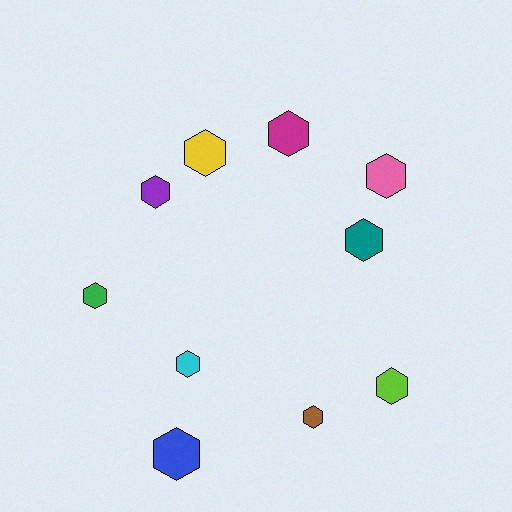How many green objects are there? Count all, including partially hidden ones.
There is 1 green object.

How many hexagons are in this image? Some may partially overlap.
There are 10 hexagons.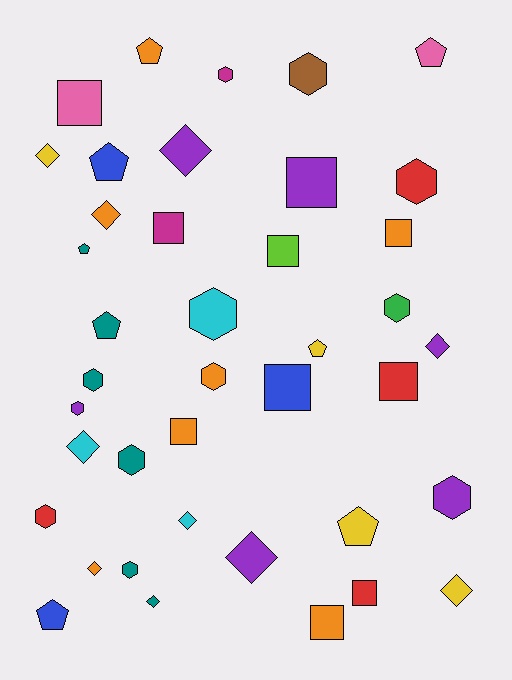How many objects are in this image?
There are 40 objects.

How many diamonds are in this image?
There are 10 diamonds.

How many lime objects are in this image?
There is 1 lime object.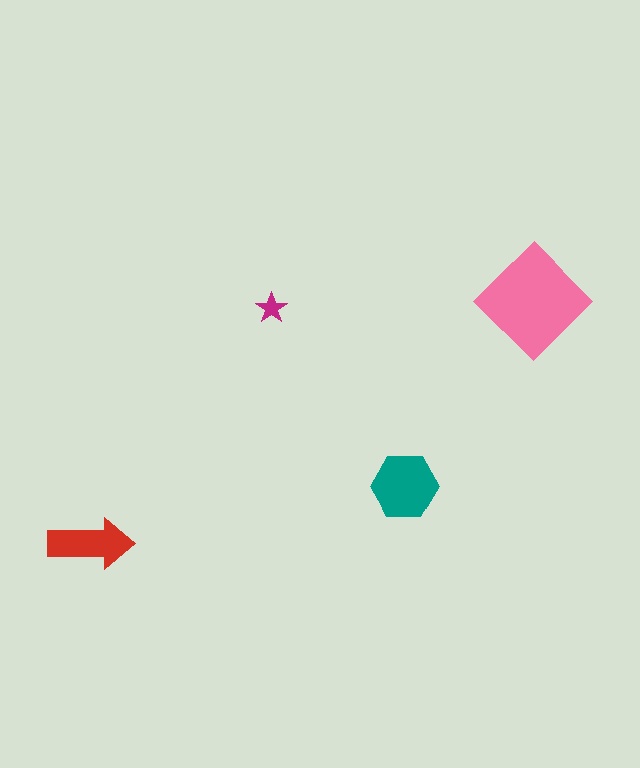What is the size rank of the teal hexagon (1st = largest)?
2nd.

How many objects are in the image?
There are 4 objects in the image.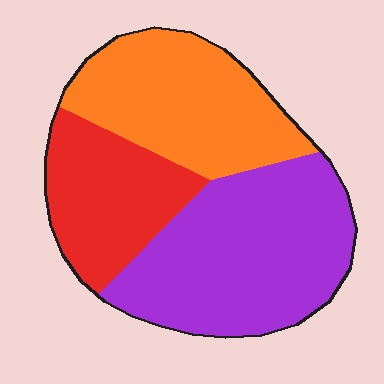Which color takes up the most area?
Purple, at roughly 45%.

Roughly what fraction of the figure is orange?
Orange covers around 30% of the figure.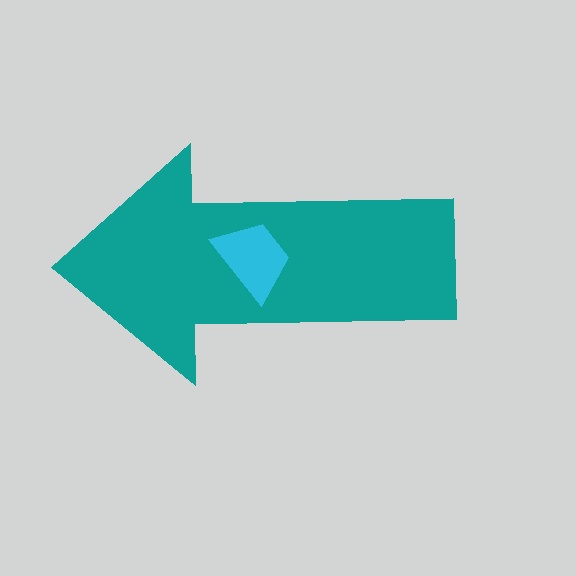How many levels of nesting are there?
2.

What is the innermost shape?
The cyan trapezoid.